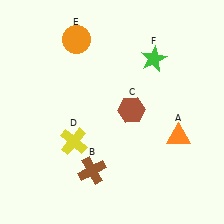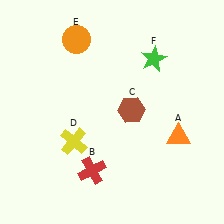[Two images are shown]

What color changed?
The cross (B) changed from brown in Image 1 to red in Image 2.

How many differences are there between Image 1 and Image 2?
There is 1 difference between the two images.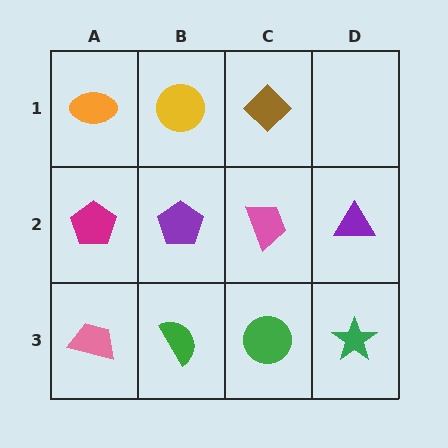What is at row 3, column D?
A green star.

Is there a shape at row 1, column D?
No, that cell is empty.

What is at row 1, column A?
An orange ellipse.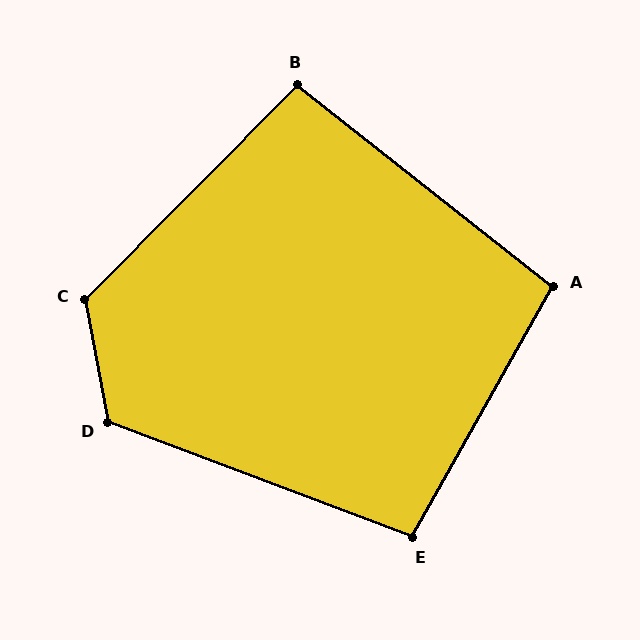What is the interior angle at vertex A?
Approximately 99 degrees (obtuse).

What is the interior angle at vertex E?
Approximately 99 degrees (obtuse).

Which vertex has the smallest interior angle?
B, at approximately 97 degrees.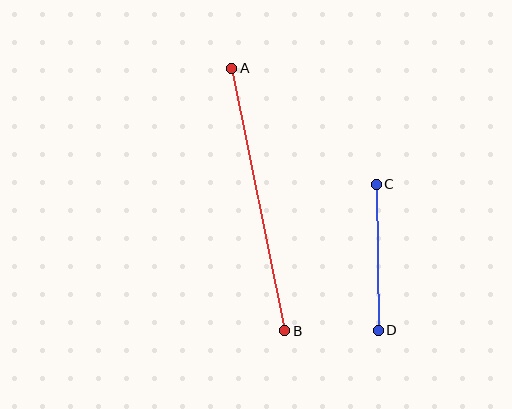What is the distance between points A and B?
The distance is approximately 267 pixels.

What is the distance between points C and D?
The distance is approximately 146 pixels.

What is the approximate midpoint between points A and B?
The midpoint is at approximately (258, 199) pixels.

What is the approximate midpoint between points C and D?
The midpoint is at approximately (377, 257) pixels.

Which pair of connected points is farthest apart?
Points A and B are farthest apart.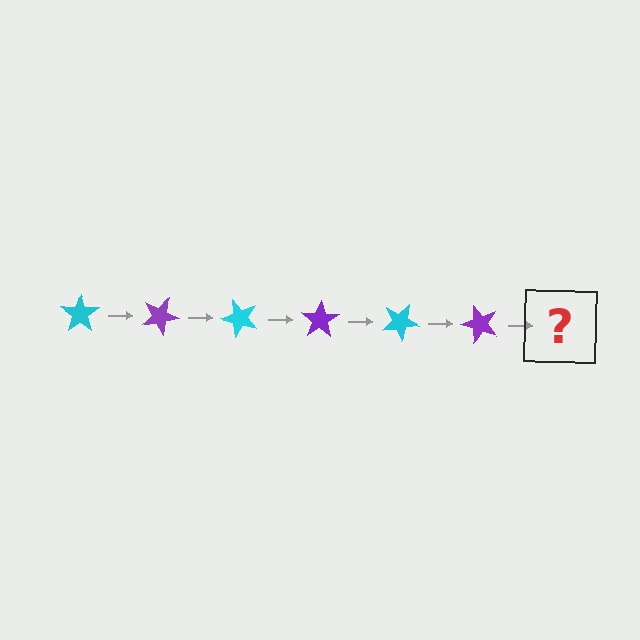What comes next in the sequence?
The next element should be a cyan star, rotated 150 degrees from the start.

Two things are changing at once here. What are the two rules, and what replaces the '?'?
The two rules are that it rotates 25 degrees each step and the color cycles through cyan and purple. The '?' should be a cyan star, rotated 150 degrees from the start.